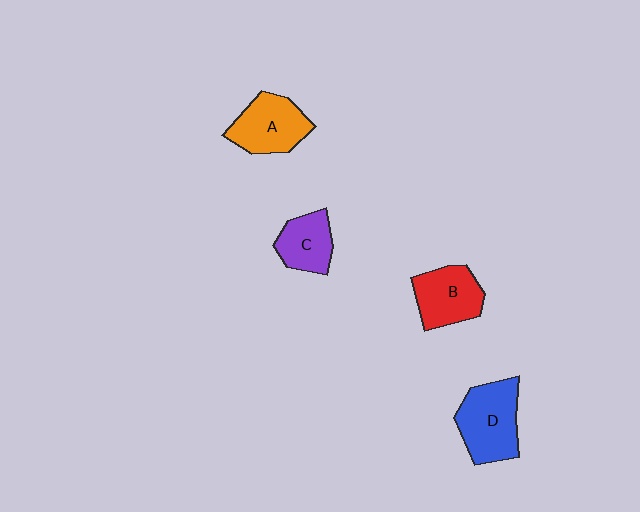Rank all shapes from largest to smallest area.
From largest to smallest: D (blue), A (orange), B (red), C (purple).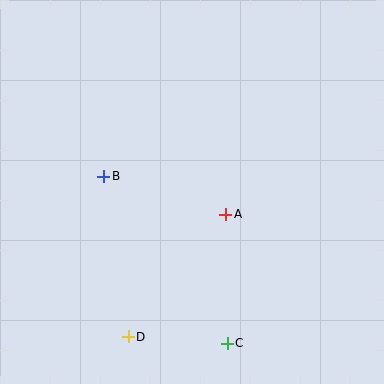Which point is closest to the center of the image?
Point A at (226, 214) is closest to the center.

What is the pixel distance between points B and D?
The distance between B and D is 163 pixels.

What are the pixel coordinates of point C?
Point C is at (227, 343).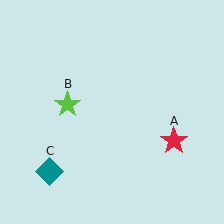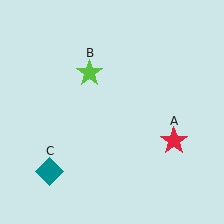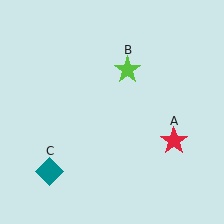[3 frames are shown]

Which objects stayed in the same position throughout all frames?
Red star (object A) and teal diamond (object C) remained stationary.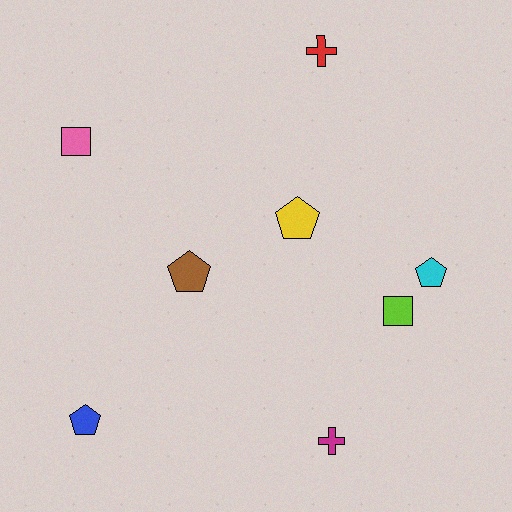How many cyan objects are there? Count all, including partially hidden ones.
There is 1 cyan object.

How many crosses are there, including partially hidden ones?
There are 2 crosses.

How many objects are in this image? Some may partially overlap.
There are 8 objects.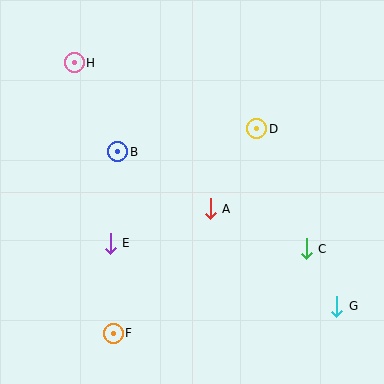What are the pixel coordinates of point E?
Point E is at (110, 243).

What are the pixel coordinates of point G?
Point G is at (337, 306).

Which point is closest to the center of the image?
Point A at (210, 209) is closest to the center.